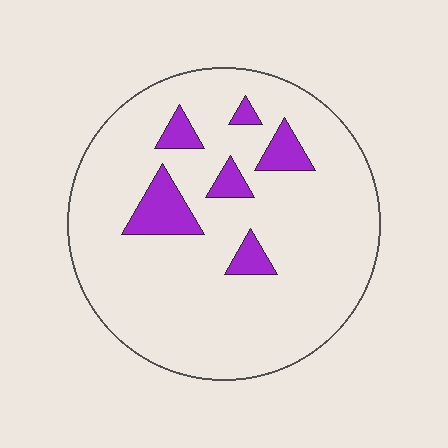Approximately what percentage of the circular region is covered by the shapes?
Approximately 10%.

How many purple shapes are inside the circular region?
6.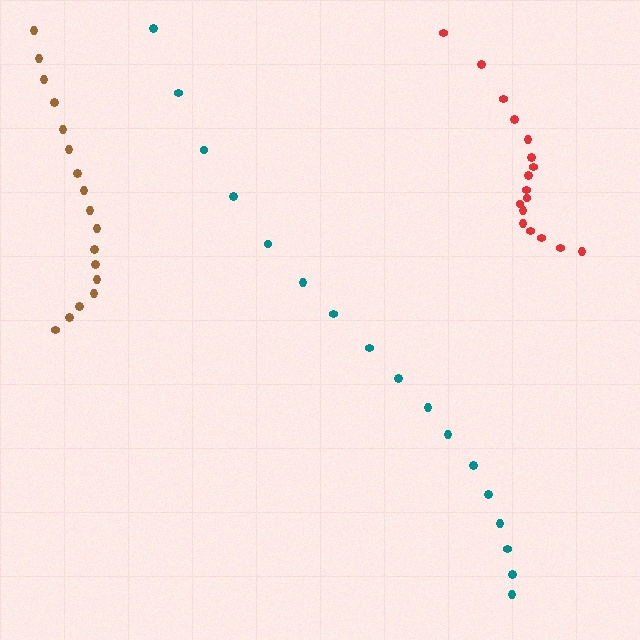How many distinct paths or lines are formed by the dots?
There are 3 distinct paths.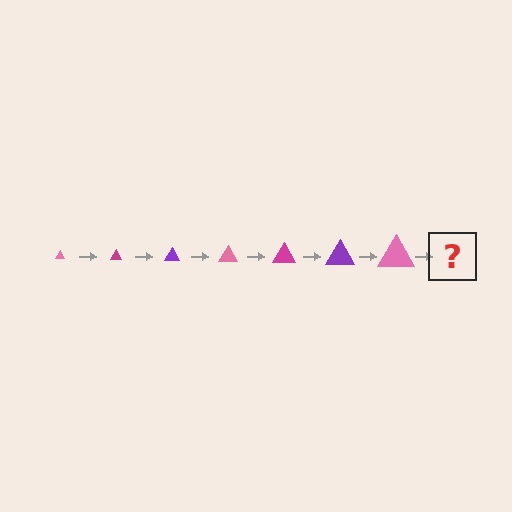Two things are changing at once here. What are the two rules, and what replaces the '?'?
The two rules are that the triangle grows larger each step and the color cycles through pink, magenta, and purple. The '?' should be a magenta triangle, larger than the previous one.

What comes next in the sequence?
The next element should be a magenta triangle, larger than the previous one.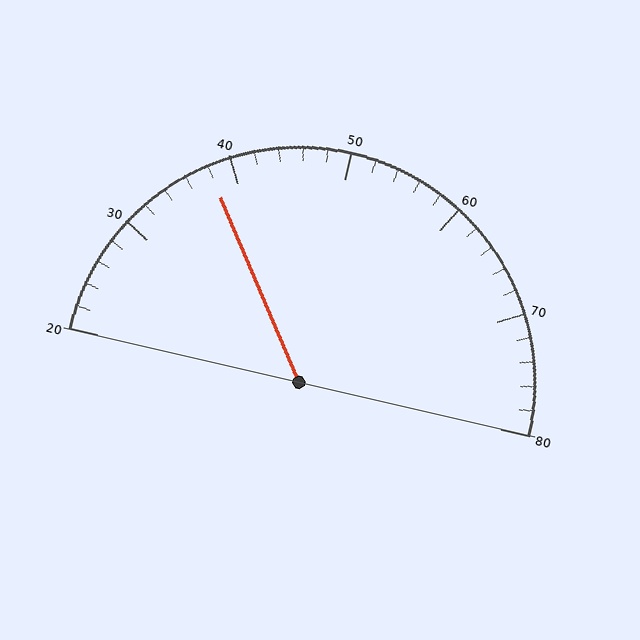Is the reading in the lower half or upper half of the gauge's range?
The reading is in the lower half of the range (20 to 80).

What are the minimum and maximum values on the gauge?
The gauge ranges from 20 to 80.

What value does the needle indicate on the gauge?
The needle indicates approximately 38.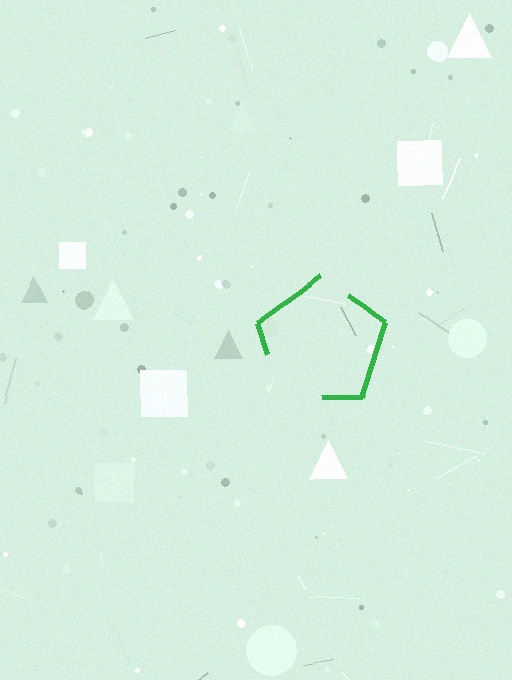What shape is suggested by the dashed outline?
The dashed outline suggests a pentagon.